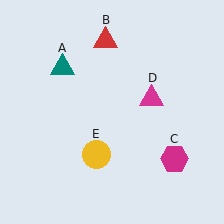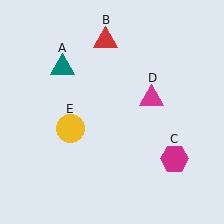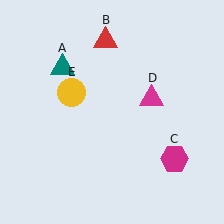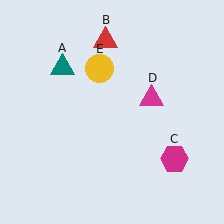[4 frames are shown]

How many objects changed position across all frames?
1 object changed position: yellow circle (object E).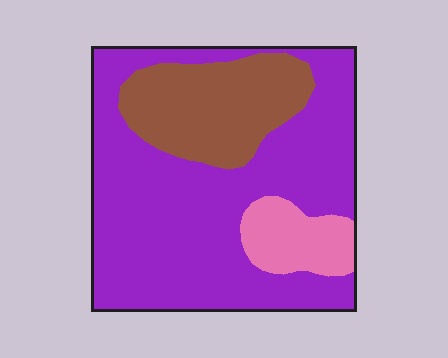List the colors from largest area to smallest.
From largest to smallest: purple, brown, pink.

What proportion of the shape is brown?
Brown takes up about one quarter (1/4) of the shape.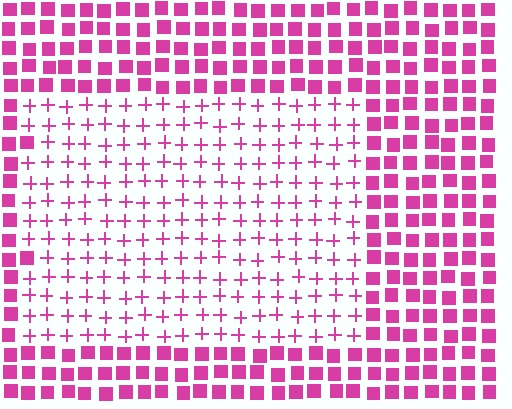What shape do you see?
I see a rectangle.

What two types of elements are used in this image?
The image uses plus signs inside the rectangle region and squares outside it.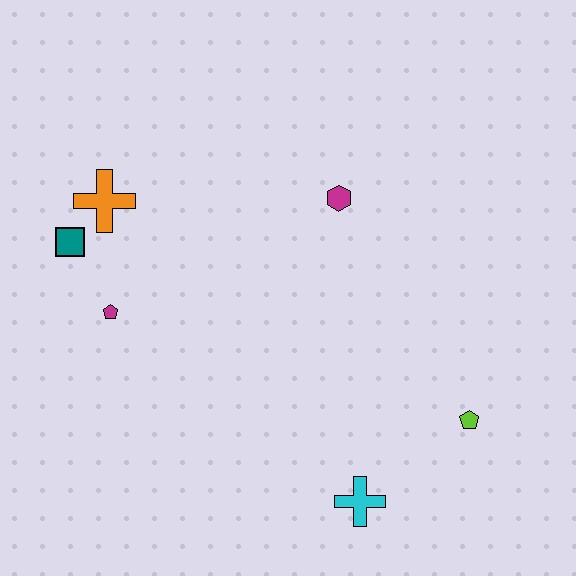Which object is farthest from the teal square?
The lime pentagon is farthest from the teal square.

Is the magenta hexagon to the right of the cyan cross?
No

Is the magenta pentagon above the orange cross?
No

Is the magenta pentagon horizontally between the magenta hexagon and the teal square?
Yes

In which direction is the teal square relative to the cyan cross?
The teal square is to the left of the cyan cross.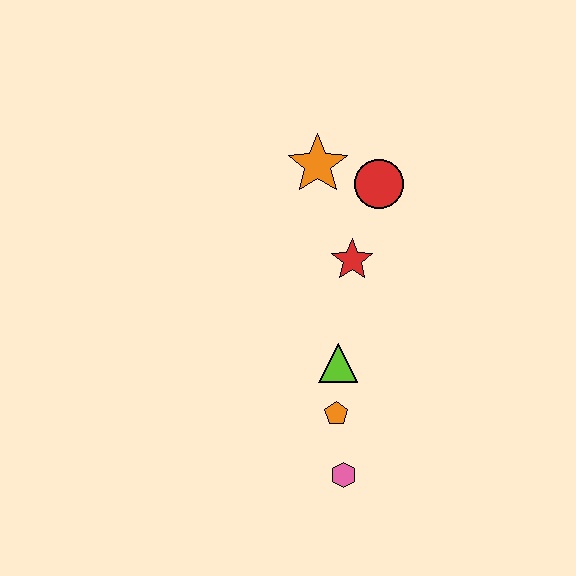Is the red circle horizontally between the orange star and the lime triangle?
No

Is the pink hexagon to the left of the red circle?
Yes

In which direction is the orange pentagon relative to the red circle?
The orange pentagon is below the red circle.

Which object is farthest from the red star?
The pink hexagon is farthest from the red star.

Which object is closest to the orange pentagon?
The lime triangle is closest to the orange pentagon.